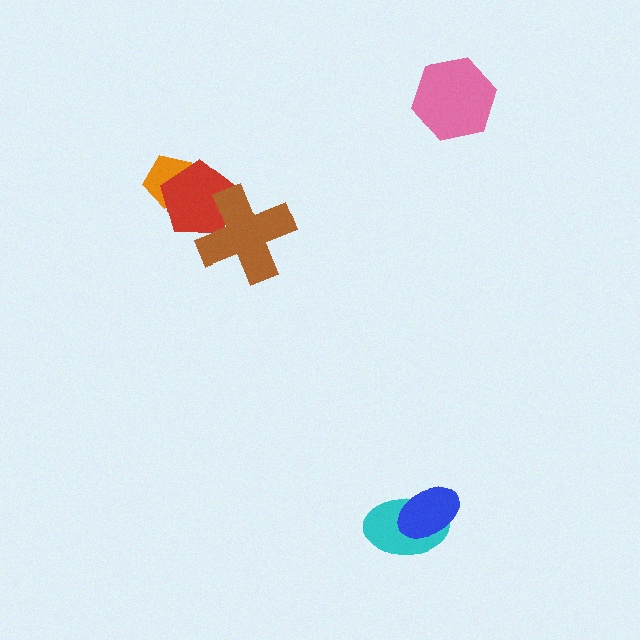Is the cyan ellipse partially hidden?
Yes, it is partially covered by another shape.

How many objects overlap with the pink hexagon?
0 objects overlap with the pink hexagon.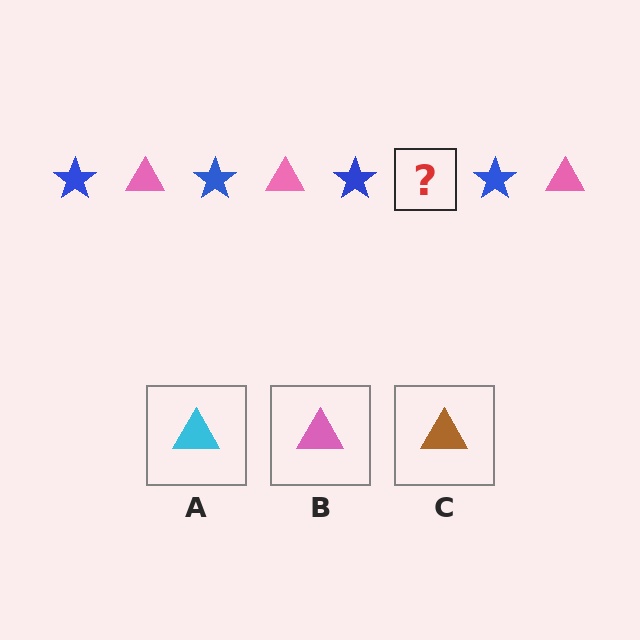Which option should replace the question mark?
Option B.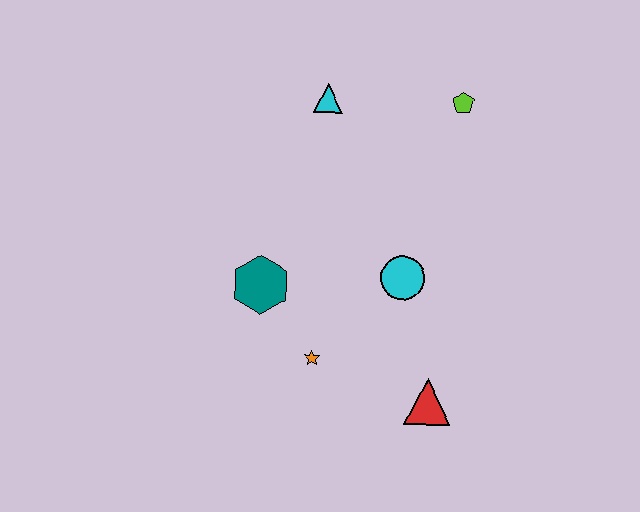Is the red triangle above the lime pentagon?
No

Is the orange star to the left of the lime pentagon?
Yes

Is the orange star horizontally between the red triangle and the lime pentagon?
No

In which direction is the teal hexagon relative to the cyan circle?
The teal hexagon is to the left of the cyan circle.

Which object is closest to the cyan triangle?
The lime pentagon is closest to the cyan triangle.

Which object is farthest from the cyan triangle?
The red triangle is farthest from the cyan triangle.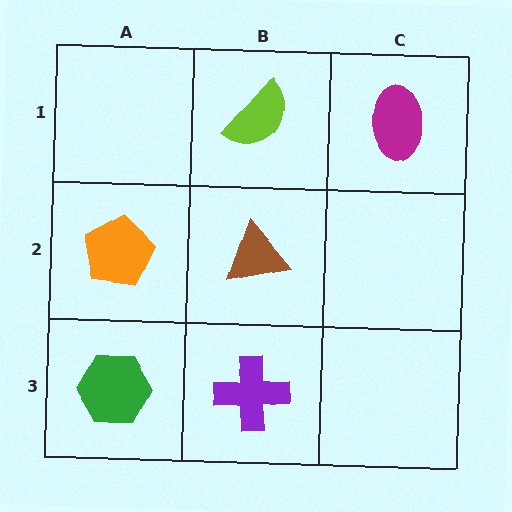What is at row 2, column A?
An orange pentagon.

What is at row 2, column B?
A brown triangle.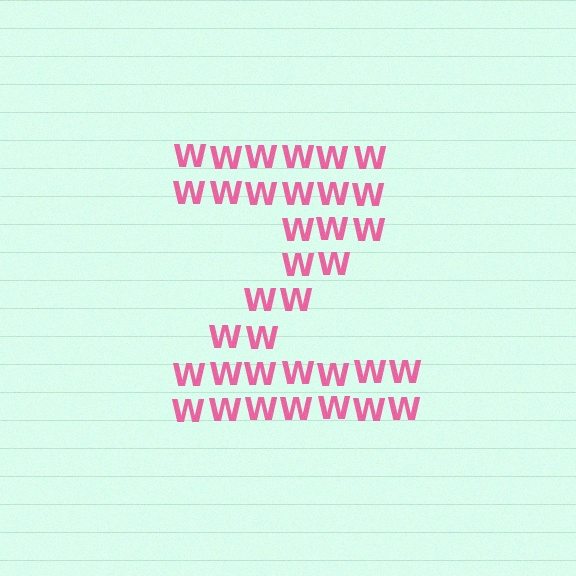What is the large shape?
The large shape is the letter Z.